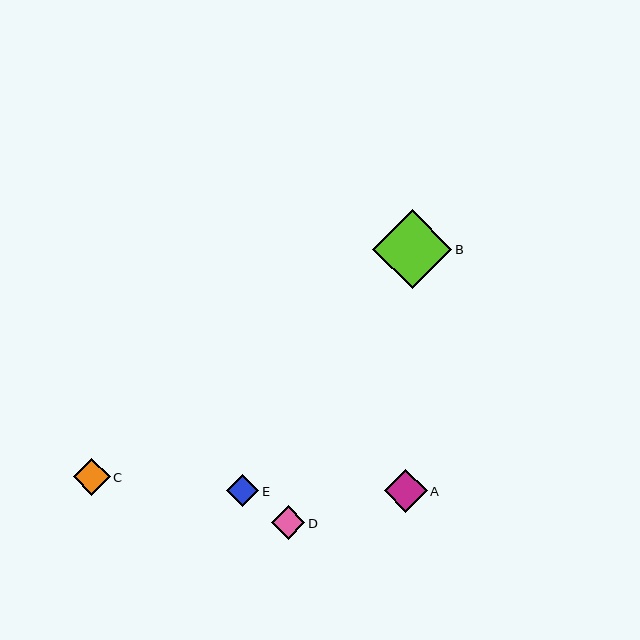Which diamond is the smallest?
Diamond E is the smallest with a size of approximately 32 pixels.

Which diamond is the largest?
Diamond B is the largest with a size of approximately 79 pixels.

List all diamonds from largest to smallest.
From largest to smallest: B, A, C, D, E.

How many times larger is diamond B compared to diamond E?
Diamond B is approximately 2.4 times the size of diamond E.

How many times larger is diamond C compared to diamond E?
Diamond C is approximately 1.1 times the size of diamond E.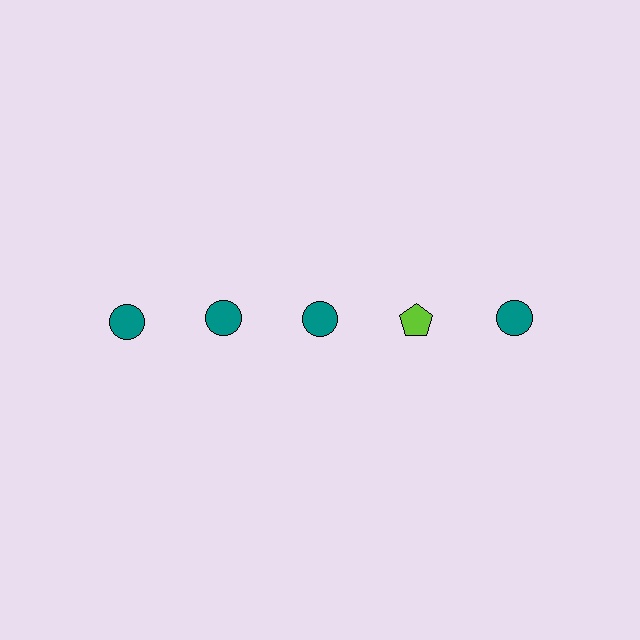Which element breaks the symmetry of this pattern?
The lime pentagon in the top row, second from right column breaks the symmetry. All other shapes are teal circles.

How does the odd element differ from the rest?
It differs in both color (lime instead of teal) and shape (pentagon instead of circle).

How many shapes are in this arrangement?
There are 5 shapes arranged in a grid pattern.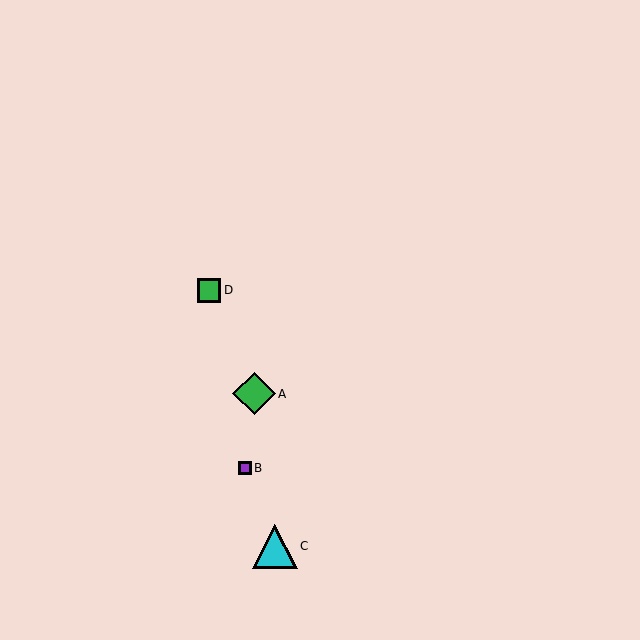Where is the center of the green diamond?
The center of the green diamond is at (254, 394).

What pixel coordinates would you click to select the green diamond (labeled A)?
Click at (254, 394) to select the green diamond A.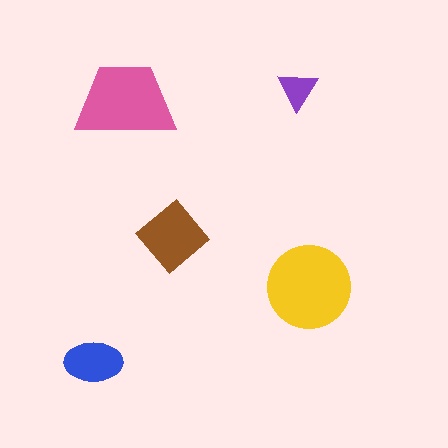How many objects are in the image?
There are 5 objects in the image.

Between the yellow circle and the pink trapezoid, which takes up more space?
The yellow circle.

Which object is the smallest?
The purple triangle.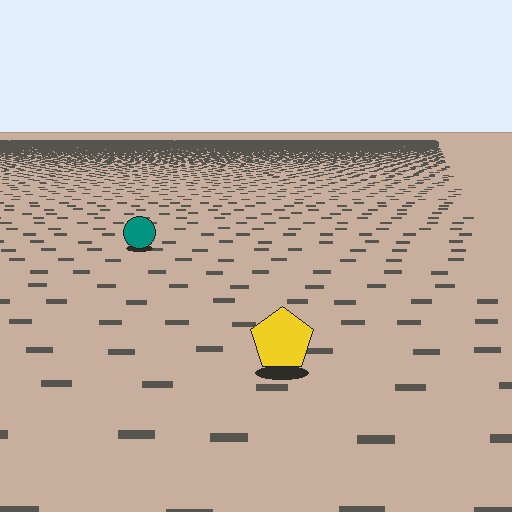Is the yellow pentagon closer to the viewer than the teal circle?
Yes. The yellow pentagon is closer — you can tell from the texture gradient: the ground texture is coarser near it.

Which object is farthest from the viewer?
The teal circle is farthest from the viewer. It appears smaller and the ground texture around it is denser.